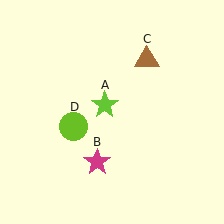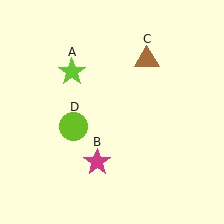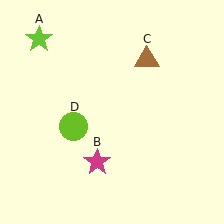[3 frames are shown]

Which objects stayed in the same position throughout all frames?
Magenta star (object B) and brown triangle (object C) and lime circle (object D) remained stationary.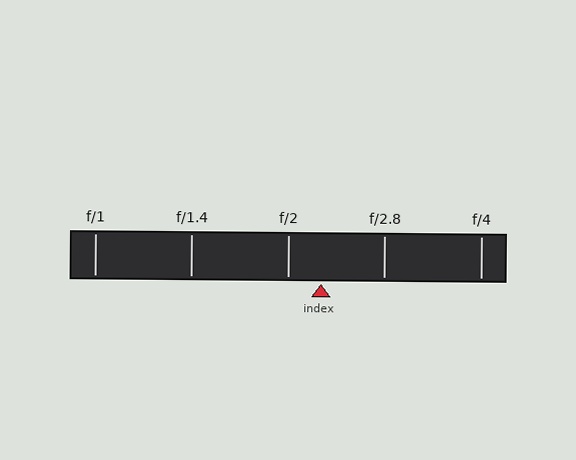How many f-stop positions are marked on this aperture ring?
There are 5 f-stop positions marked.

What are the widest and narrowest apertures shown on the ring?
The widest aperture shown is f/1 and the narrowest is f/4.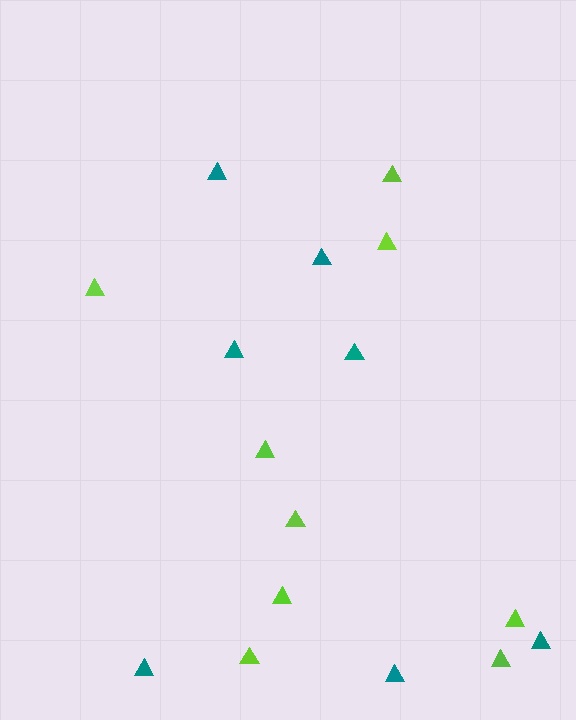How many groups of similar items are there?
There are 2 groups: one group of lime triangles (9) and one group of teal triangles (7).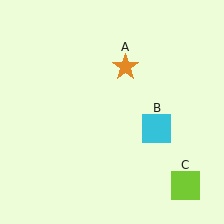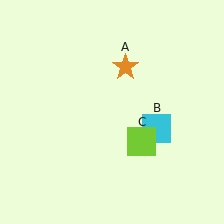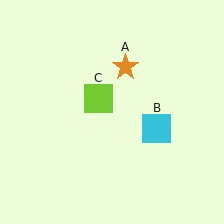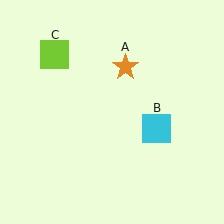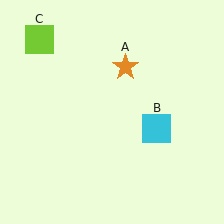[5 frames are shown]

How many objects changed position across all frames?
1 object changed position: lime square (object C).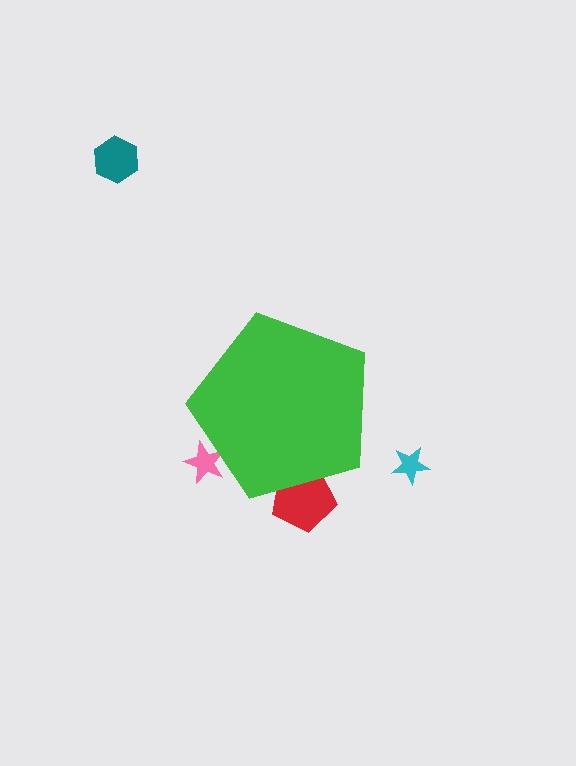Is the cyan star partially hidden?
No, the cyan star is fully visible.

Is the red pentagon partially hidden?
Yes, the red pentagon is partially hidden behind the green pentagon.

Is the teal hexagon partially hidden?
No, the teal hexagon is fully visible.